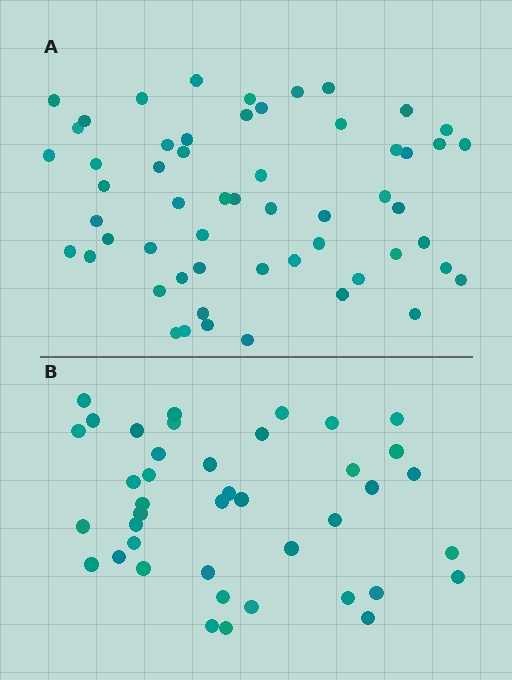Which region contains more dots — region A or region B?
Region A (the top region) has more dots.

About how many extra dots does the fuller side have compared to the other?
Region A has approximately 15 more dots than region B.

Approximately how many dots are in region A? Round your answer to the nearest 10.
About 60 dots. (The exact count is 56, which rounds to 60.)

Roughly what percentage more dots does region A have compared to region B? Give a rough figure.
About 35% more.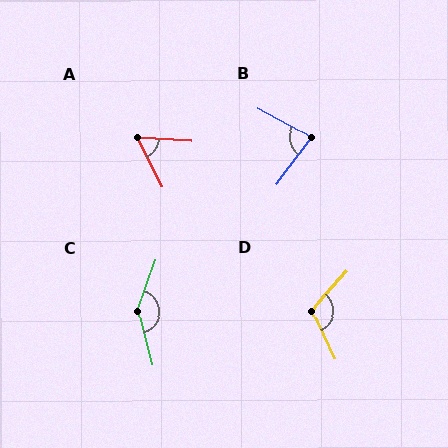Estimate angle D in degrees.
Approximately 113 degrees.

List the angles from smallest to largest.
A (60°), B (82°), D (113°), C (146°).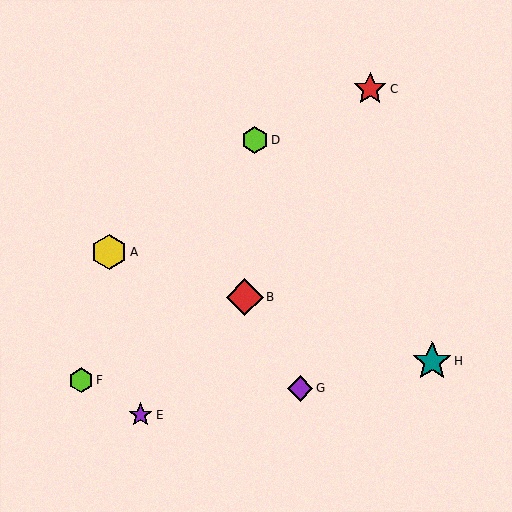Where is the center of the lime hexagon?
The center of the lime hexagon is at (255, 140).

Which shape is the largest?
The teal star (labeled H) is the largest.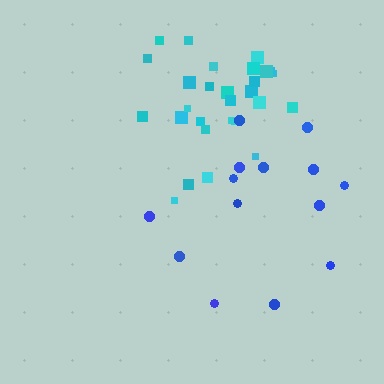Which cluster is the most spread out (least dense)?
Blue.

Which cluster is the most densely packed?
Cyan.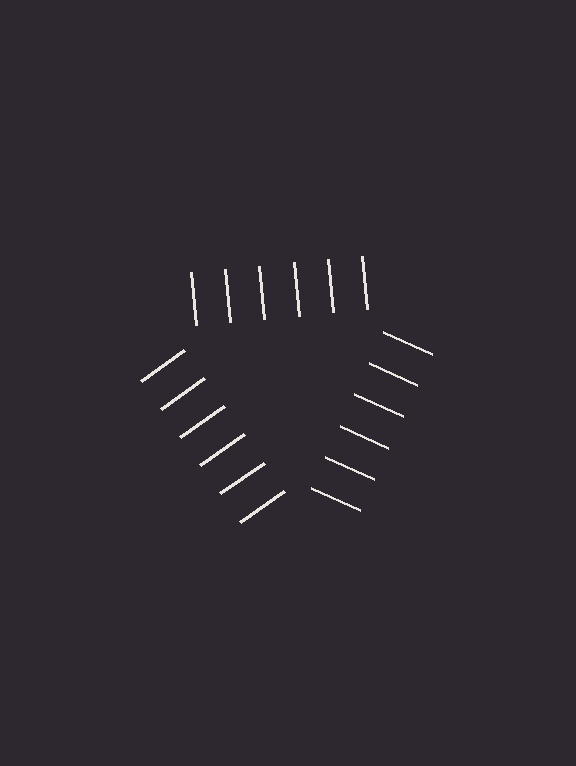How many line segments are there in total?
18 — 6 along each of the 3 edges.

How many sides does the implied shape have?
3 sides — the line-ends trace a triangle.